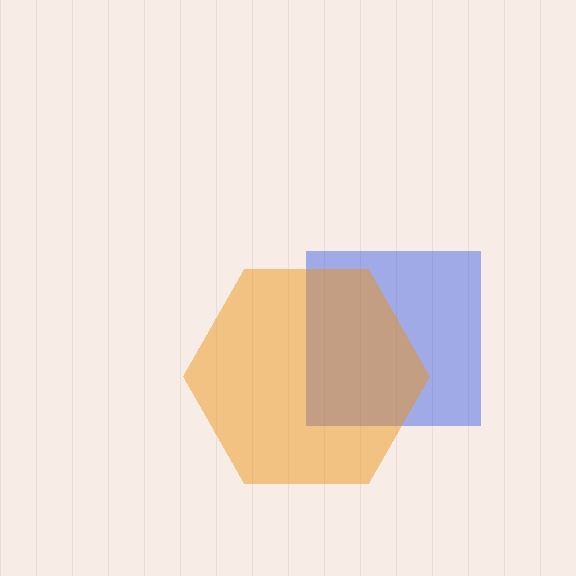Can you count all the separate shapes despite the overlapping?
Yes, there are 2 separate shapes.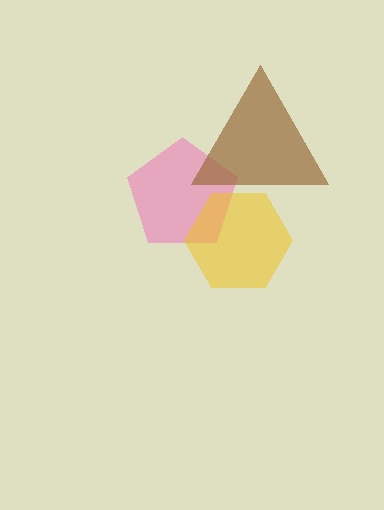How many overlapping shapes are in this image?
There are 3 overlapping shapes in the image.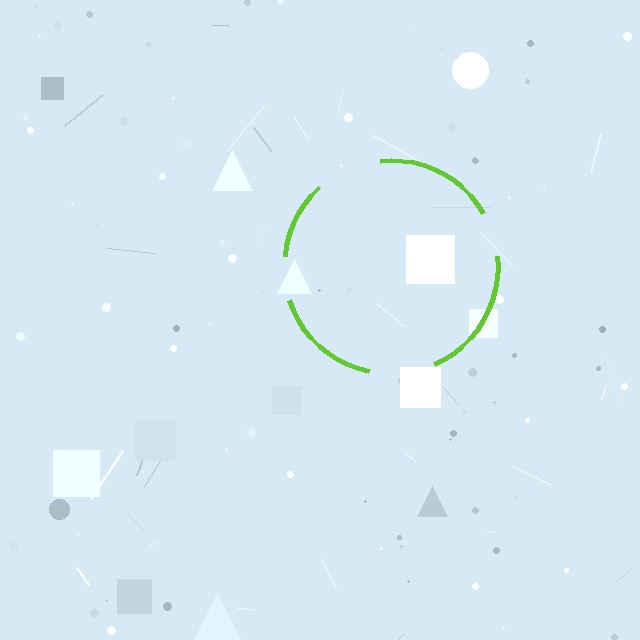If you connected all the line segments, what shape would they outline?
They would outline a circle.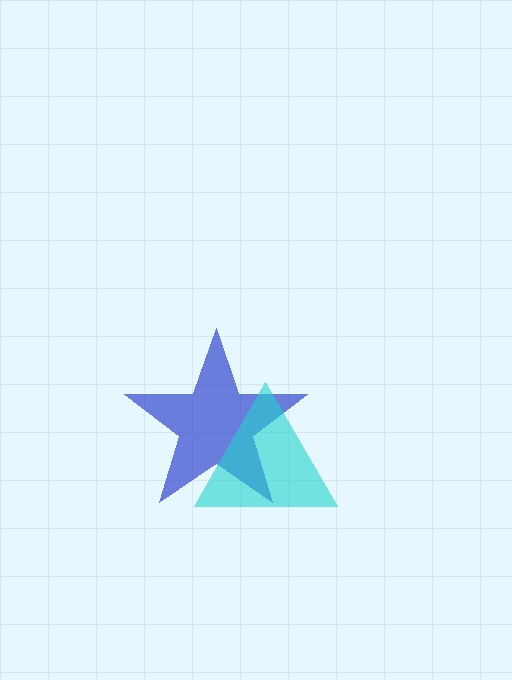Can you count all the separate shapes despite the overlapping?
Yes, there are 2 separate shapes.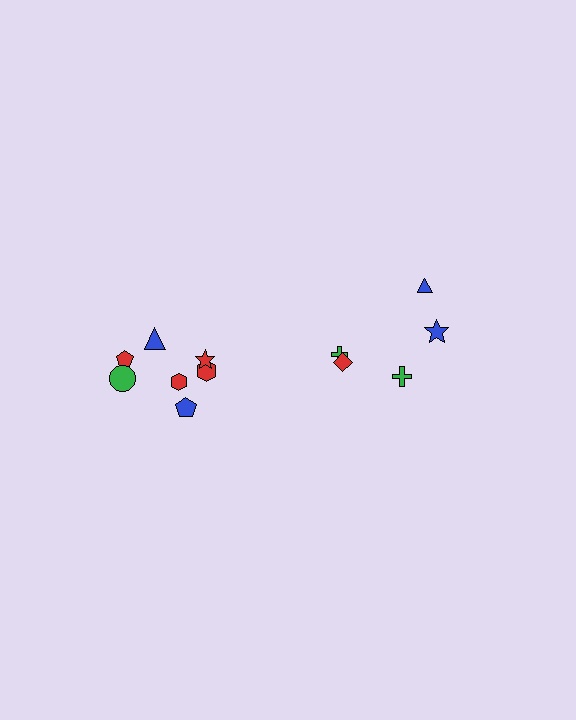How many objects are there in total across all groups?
There are 12 objects.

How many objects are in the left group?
There are 7 objects.